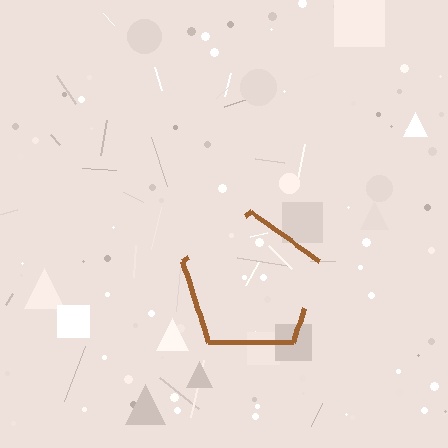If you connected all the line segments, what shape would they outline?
They would outline a pentagon.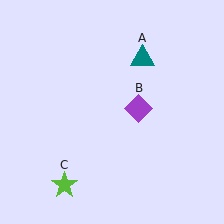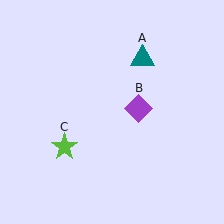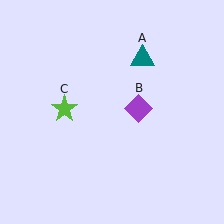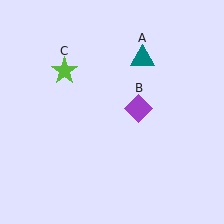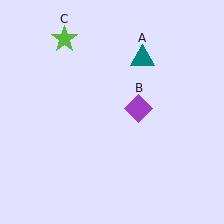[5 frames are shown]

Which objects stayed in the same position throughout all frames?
Teal triangle (object A) and purple diamond (object B) remained stationary.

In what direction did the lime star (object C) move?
The lime star (object C) moved up.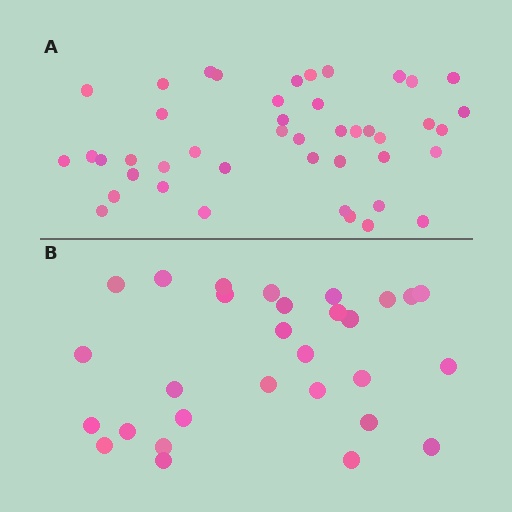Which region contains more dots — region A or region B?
Region A (the top region) has more dots.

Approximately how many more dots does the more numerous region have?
Region A has approximately 15 more dots than region B.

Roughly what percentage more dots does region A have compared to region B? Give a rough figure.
About 50% more.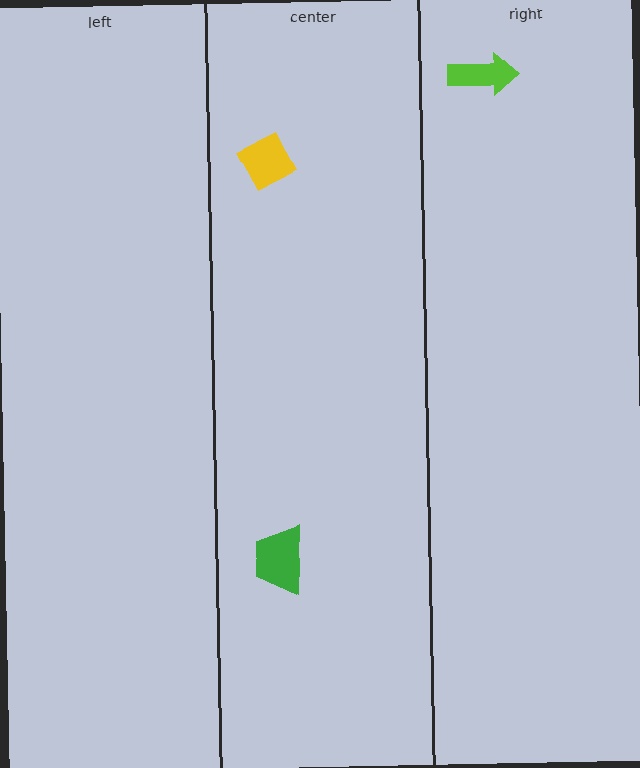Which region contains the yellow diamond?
The center region.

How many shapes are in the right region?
1.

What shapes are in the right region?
The lime arrow.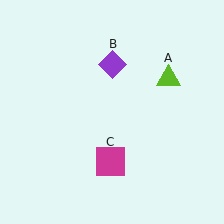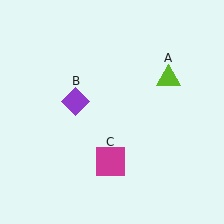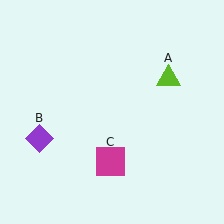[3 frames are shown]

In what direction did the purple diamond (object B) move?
The purple diamond (object B) moved down and to the left.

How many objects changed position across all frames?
1 object changed position: purple diamond (object B).